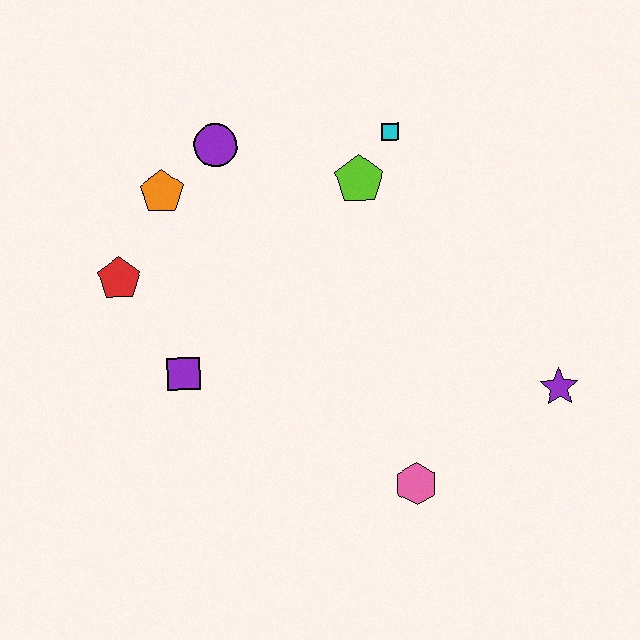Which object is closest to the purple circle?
The orange pentagon is closest to the purple circle.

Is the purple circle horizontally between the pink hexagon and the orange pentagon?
Yes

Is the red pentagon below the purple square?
No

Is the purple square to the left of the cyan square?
Yes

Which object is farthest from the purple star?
The red pentagon is farthest from the purple star.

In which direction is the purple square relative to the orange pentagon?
The purple square is below the orange pentagon.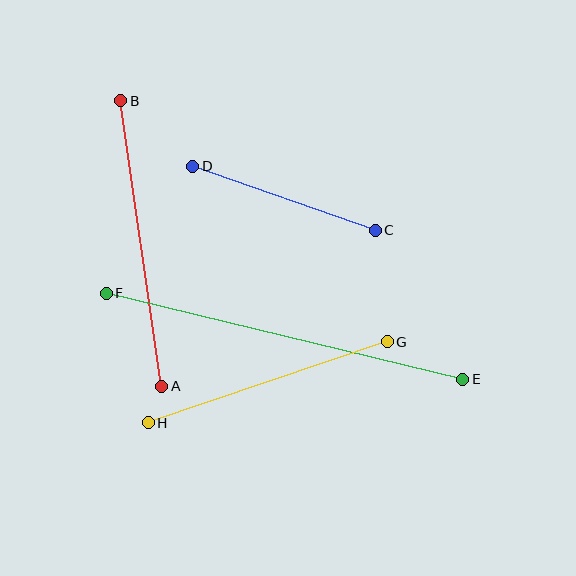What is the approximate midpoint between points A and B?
The midpoint is at approximately (141, 244) pixels.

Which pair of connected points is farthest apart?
Points E and F are farthest apart.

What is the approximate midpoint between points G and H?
The midpoint is at approximately (268, 382) pixels.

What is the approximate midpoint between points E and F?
The midpoint is at approximately (285, 336) pixels.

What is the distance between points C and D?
The distance is approximately 194 pixels.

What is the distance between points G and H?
The distance is approximately 252 pixels.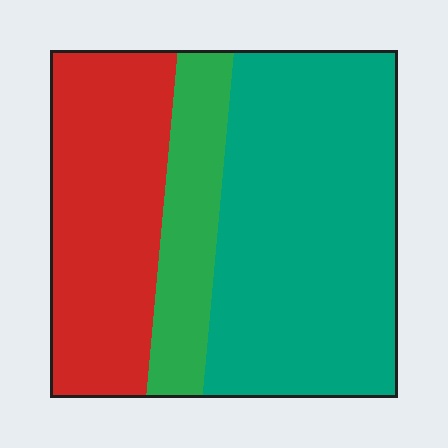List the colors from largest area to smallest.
From largest to smallest: teal, red, green.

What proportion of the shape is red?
Red takes up about one third (1/3) of the shape.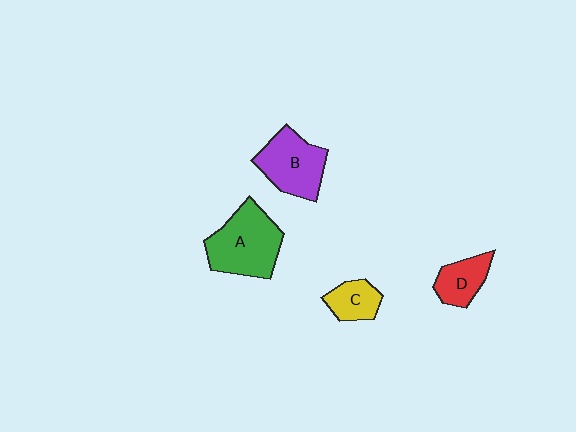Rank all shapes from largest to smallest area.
From largest to smallest: A (green), B (purple), D (red), C (yellow).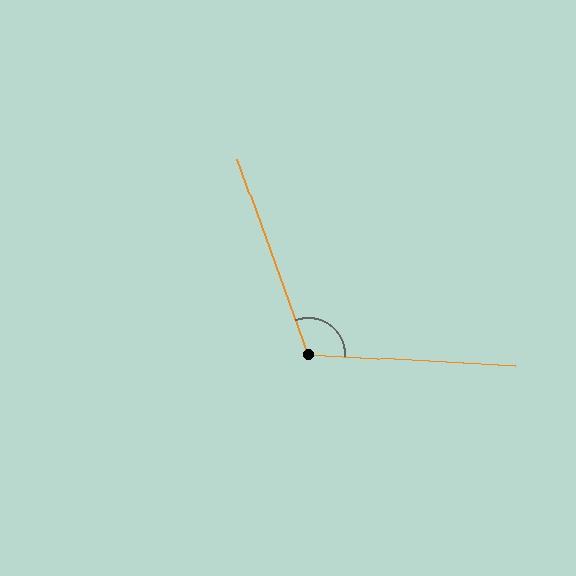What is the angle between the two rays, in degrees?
Approximately 113 degrees.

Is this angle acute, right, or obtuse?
It is obtuse.